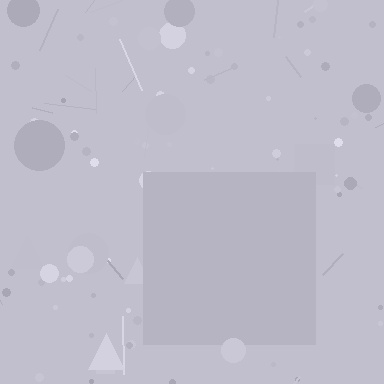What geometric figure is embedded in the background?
A square is embedded in the background.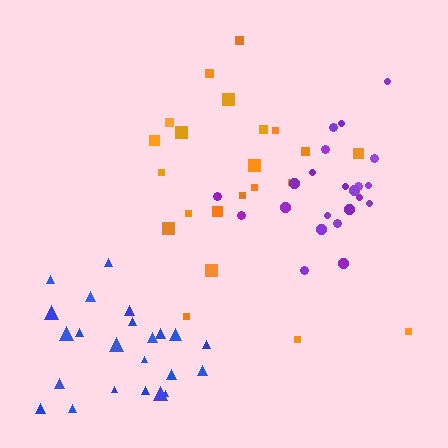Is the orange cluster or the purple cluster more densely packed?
Purple.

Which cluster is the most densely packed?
Purple.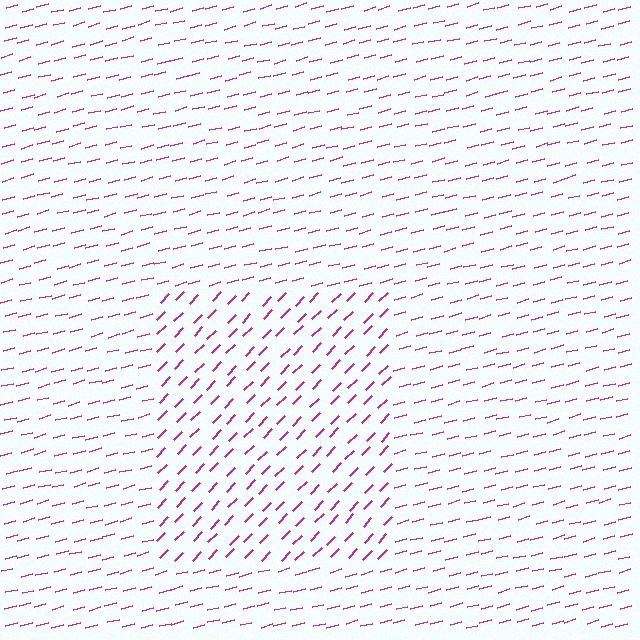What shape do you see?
I see a rectangle.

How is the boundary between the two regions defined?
The boundary is defined purely by a change in line orientation (approximately 31 degrees difference). All lines are the same color and thickness.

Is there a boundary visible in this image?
Yes, there is a texture boundary formed by a change in line orientation.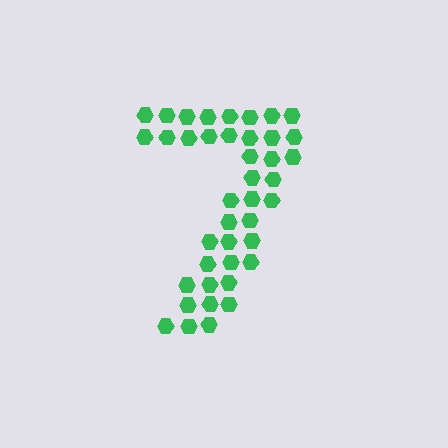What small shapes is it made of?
It is made of small hexagons.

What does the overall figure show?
The overall figure shows the digit 7.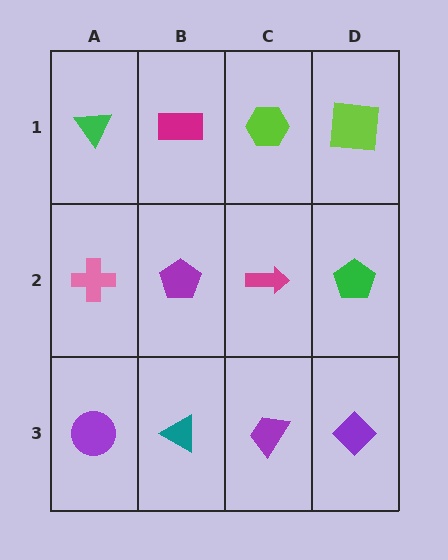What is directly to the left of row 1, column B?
A green triangle.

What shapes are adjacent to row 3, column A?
A pink cross (row 2, column A), a teal triangle (row 3, column B).